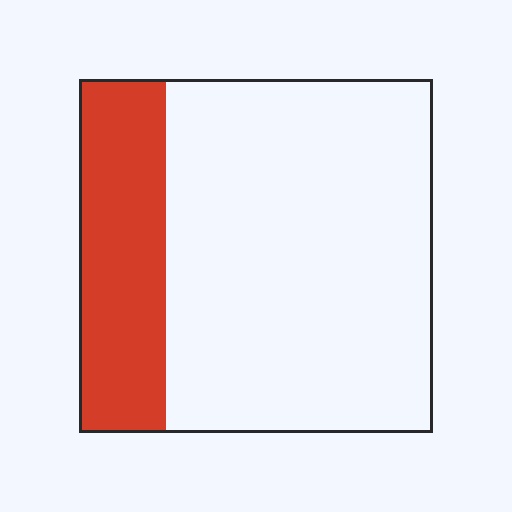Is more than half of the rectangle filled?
No.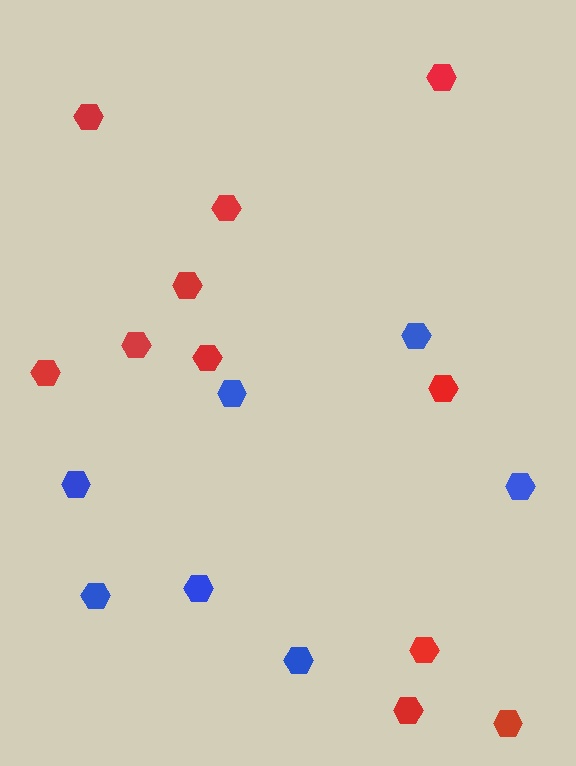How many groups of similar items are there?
There are 2 groups: one group of blue hexagons (7) and one group of red hexagons (11).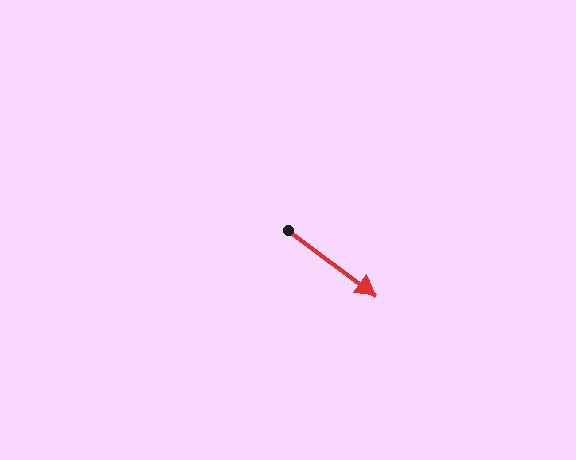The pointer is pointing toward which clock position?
Roughly 4 o'clock.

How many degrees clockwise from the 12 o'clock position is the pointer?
Approximately 127 degrees.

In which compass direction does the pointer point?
Southeast.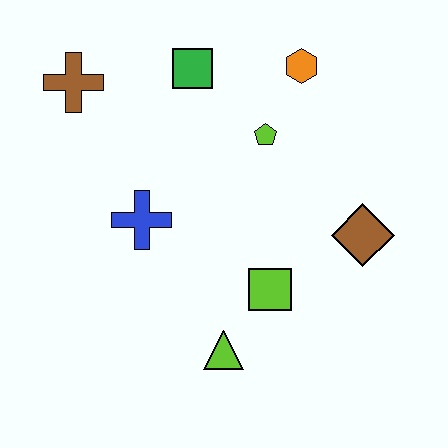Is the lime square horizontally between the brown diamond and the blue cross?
Yes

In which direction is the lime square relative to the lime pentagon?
The lime square is below the lime pentagon.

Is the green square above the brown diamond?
Yes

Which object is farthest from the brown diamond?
The brown cross is farthest from the brown diamond.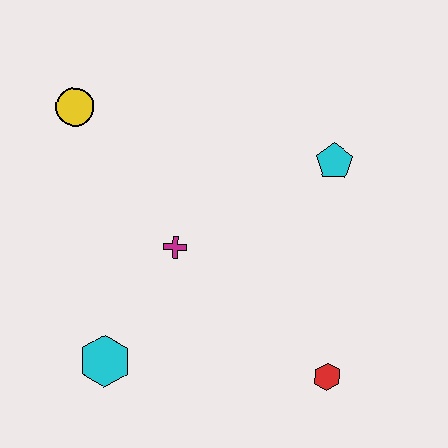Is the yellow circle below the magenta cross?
No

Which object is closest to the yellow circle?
The magenta cross is closest to the yellow circle.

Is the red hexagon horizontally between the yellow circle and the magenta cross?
No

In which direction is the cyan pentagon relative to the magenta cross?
The cyan pentagon is to the right of the magenta cross.